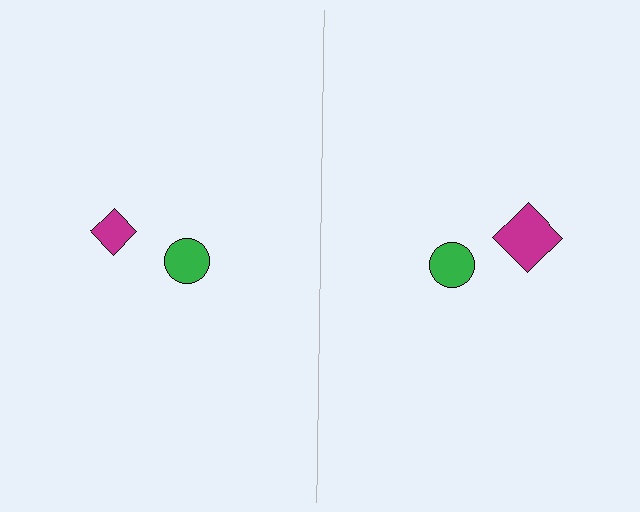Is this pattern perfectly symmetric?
No, the pattern is not perfectly symmetric. The magenta diamond on the right side has a different size than its mirror counterpart.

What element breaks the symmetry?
The magenta diamond on the right side has a different size than its mirror counterpart.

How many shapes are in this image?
There are 4 shapes in this image.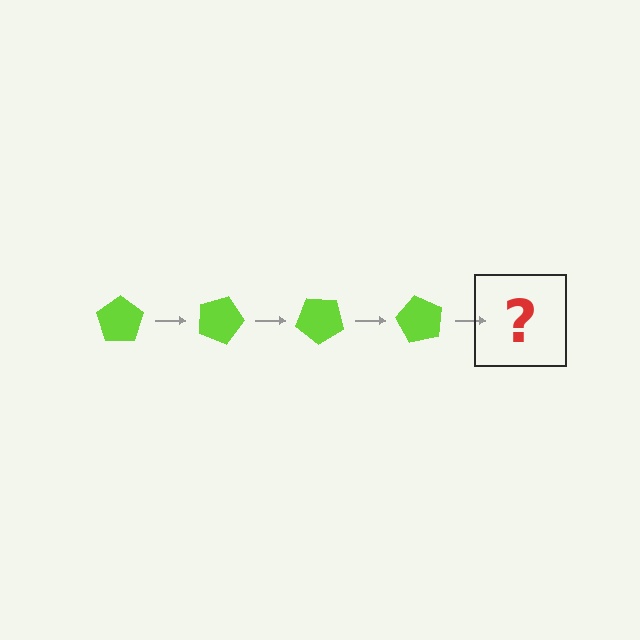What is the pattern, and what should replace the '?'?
The pattern is that the pentagon rotates 20 degrees each step. The '?' should be a lime pentagon rotated 80 degrees.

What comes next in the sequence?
The next element should be a lime pentagon rotated 80 degrees.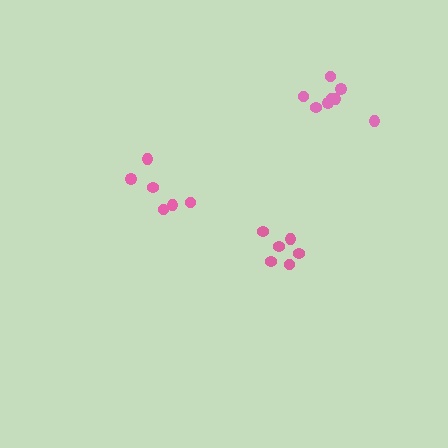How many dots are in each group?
Group 1: 6 dots, Group 2: 6 dots, Group 3: 8 dots (20 total).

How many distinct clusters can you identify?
There are 3 distinct clusters.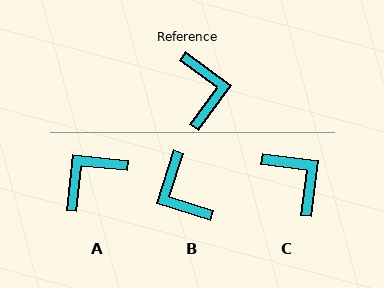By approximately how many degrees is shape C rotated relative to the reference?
Approximately 29 degrees counter-clockwise.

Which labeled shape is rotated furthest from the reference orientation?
B, about 162 degrees away.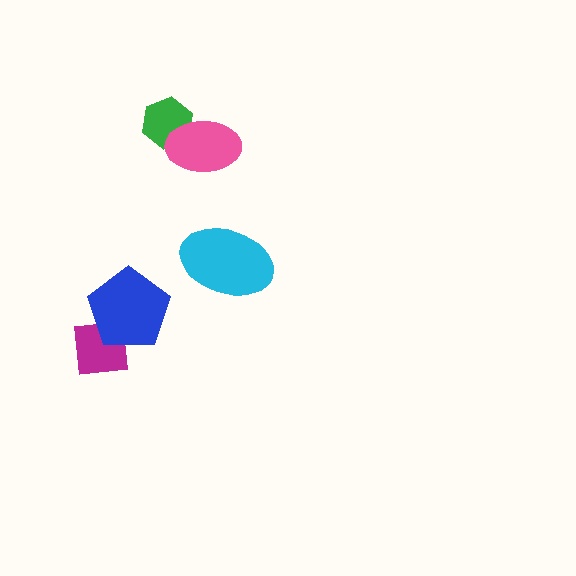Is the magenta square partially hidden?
Yes, it is partially covered by another shape.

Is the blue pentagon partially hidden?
No, no other shape covers it.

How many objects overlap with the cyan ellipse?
0 objects overlap with the cyan ellipse.